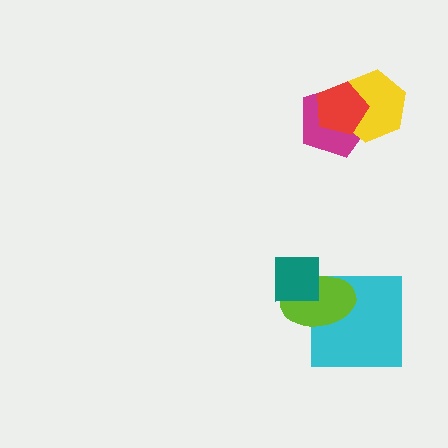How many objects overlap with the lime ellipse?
2 objects overlap with the lime ellipse.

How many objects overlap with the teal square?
1 object overlaps with the teal square.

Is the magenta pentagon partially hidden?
Yes, it is partially covered by another shape.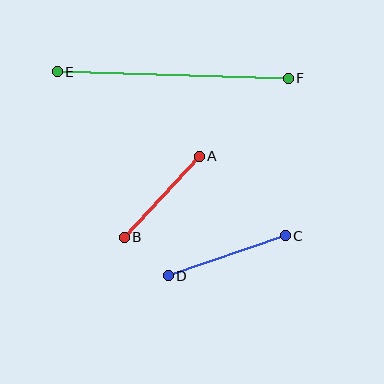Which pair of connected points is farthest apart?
Points E and F are farthest apart.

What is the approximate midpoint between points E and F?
The midpoint is at approximately (173, 75) pixels.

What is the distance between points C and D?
The distance is approximately 124 pixels.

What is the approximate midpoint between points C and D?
The midpoint is at approximately (227, 256) pixels.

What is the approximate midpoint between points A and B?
The midpoint is at approximately (162, 197) pixels.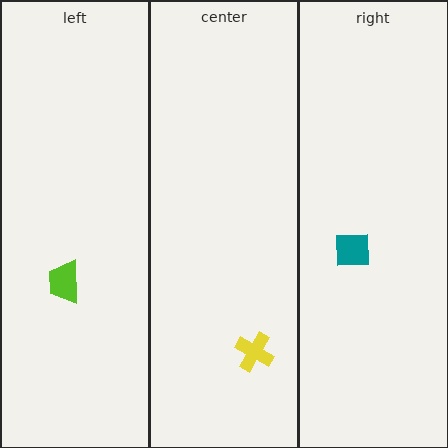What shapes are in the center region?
The yellow cross.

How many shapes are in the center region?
1.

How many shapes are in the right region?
1.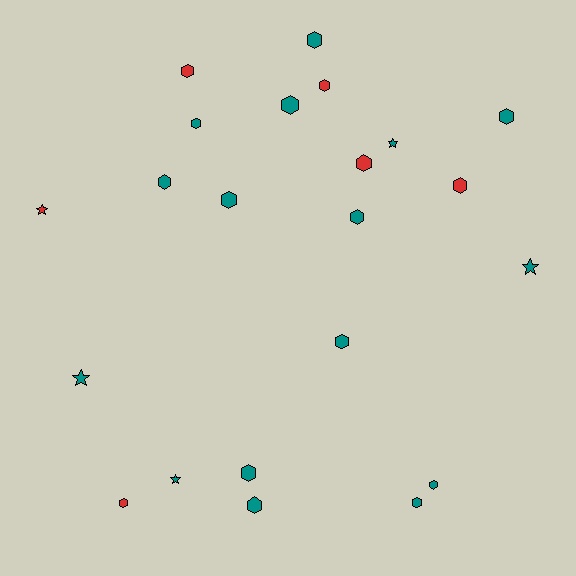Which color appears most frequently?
Teal, with 16 objects.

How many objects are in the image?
There are 22 objects.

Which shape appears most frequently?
Hexagon, with 17 objects.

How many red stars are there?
There is 1 red star.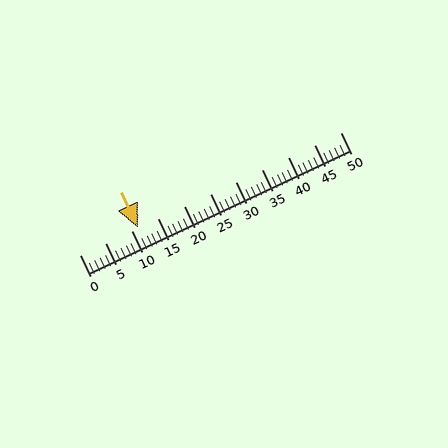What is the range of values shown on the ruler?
The ruler shows values from 0 to 50.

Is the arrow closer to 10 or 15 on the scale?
The arrow is closer to 10.